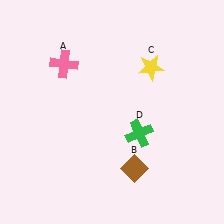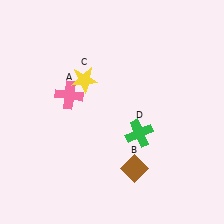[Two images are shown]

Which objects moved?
The objects that moved are: the pink cross (A), the yellow star (C).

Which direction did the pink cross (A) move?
The pink cross (A) moved down.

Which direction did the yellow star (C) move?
The yellow star (C) moved left.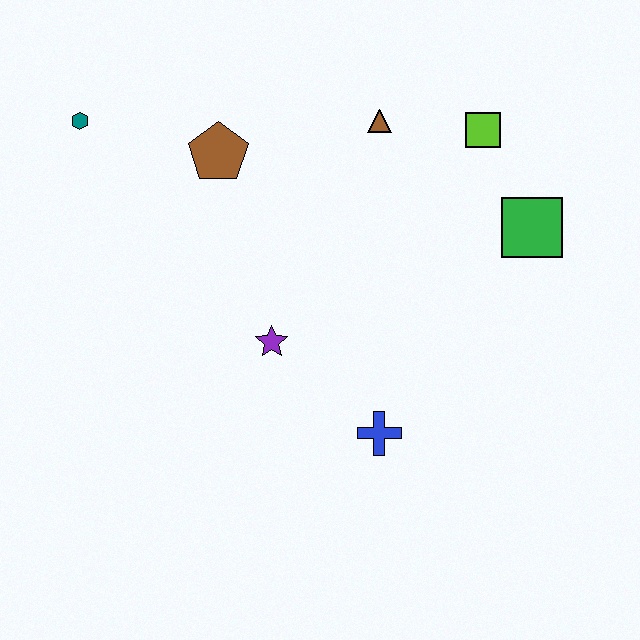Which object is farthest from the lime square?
The teal hexagon is farthest from the lime square.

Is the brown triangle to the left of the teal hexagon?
No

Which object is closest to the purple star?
The blue cross is closest to the purple star.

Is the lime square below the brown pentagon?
No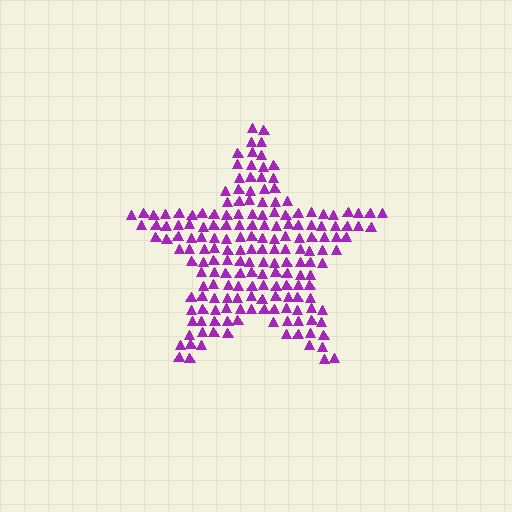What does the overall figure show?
The overall figure shows a star.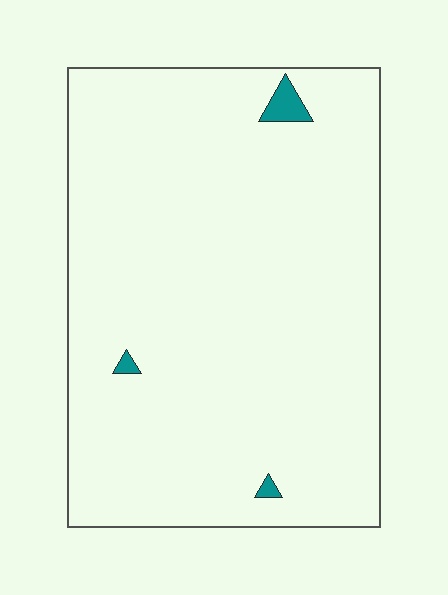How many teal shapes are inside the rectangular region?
3.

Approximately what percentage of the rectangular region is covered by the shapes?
Approximately 0%.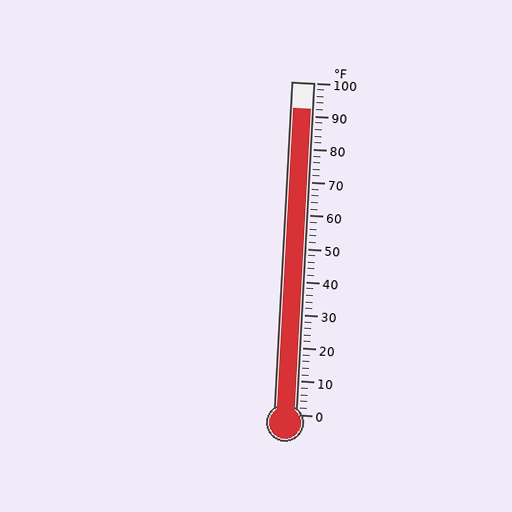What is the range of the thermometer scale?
The thermometer scale ranges from 0°F to 100°F.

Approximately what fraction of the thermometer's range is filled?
The thermometer is filled to approximately 90% of its range.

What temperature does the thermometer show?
The thermometer shows approximately 92°F.